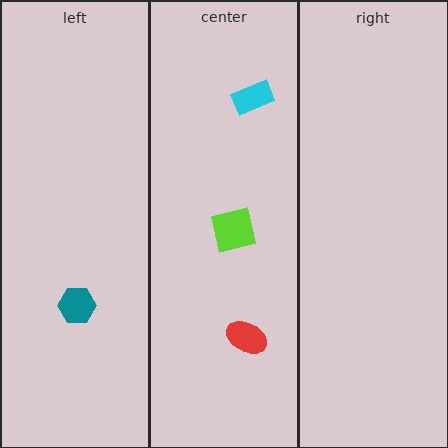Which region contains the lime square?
The center region.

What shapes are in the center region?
The lime square, the cyan rectangle, the red ellipse.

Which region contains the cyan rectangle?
The center region.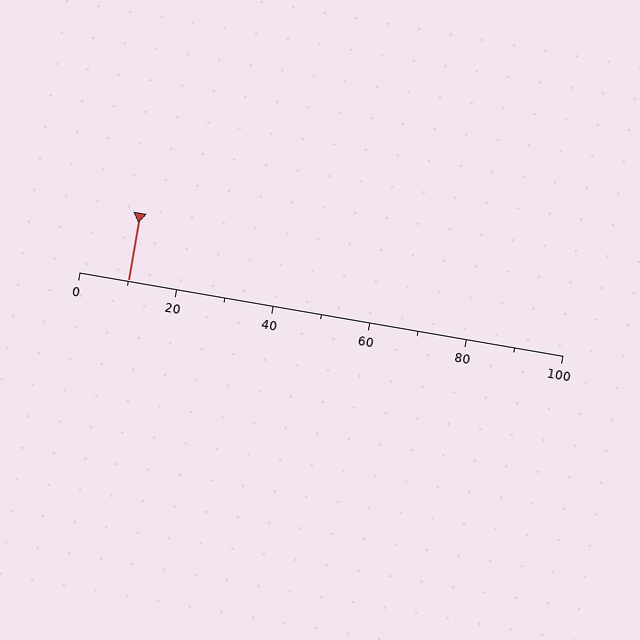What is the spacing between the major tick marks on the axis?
The major ticks are spaced 20 apart.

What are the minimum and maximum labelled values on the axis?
The axis runs from 0 to 100.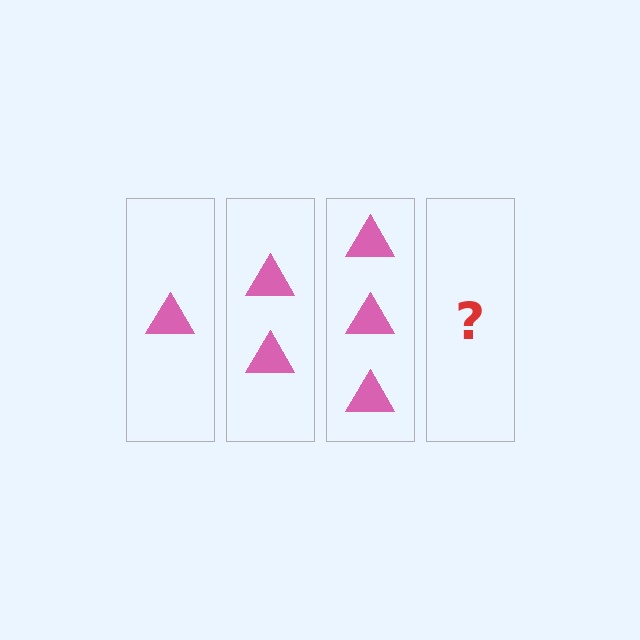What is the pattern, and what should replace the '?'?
The pattern is that each step adds one more triangle. The '?' should be 4 triangles.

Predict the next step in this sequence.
The next step is 4 triangles.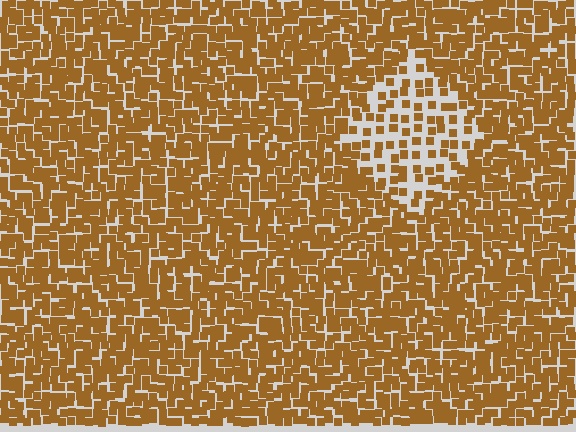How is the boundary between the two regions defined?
The boundary is defined by a change in element density (approximately 2.2x ratio). All elements are the same color, size, and shape.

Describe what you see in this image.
The image contains small brown elements arranged at two different densities. A diamond-shaped region is visible where the elements are less densely packed than the surrounding area.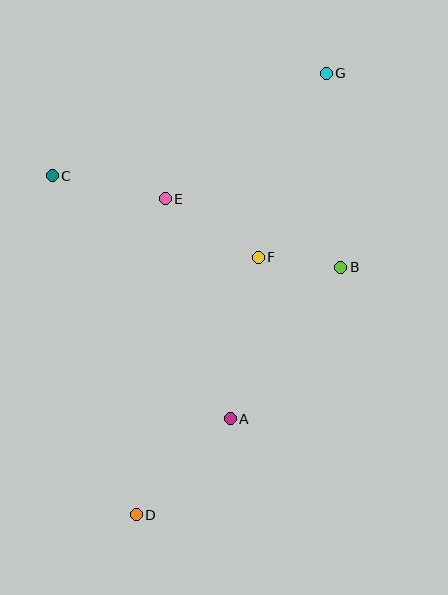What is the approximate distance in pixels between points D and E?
The distance between D and E is approximately 317 pixels.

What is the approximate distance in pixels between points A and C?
The distance between A and C is approximately 301 pixels.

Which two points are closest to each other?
Points B and F are closest to each other.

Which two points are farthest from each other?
Points D and G are farthest from each other.